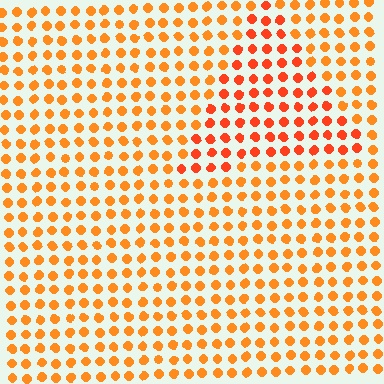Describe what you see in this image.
The image is filled with small orange elements in a uniform arrangement. A triangle-shaped region is visible where the elements are tinted to a slightly different hue, forming a subtle color boundary.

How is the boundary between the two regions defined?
The boundary is defined purely by a slight shift in hue (about 20 degrees). Spacing, size, and orientation are identical on both sides.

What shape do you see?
I see a triangle.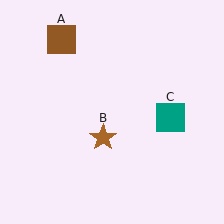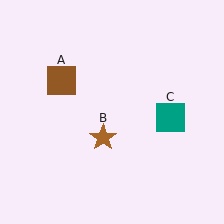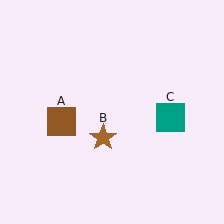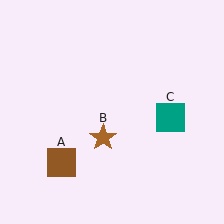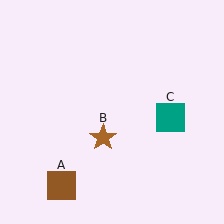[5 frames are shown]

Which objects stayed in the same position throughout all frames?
Brown star (object B) and teal square (object C) remained stationary.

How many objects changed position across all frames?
1 object changed position: brown square (object A).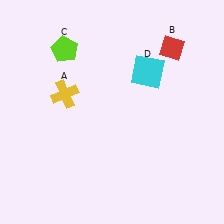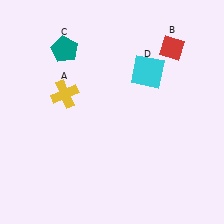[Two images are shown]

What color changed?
The pentagon (C) changed from lime in Image 1 to teal in Image 2.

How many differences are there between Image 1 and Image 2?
There is 1 difference between the two images.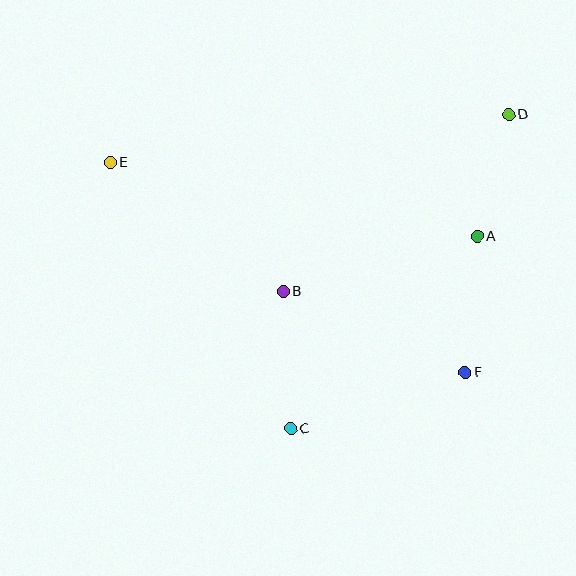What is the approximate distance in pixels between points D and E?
The distance between D and E is approximately 401 pixels.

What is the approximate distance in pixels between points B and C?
The distance between B and C is approximately 137 pixels.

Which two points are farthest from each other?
Points E and F are farthest from each other.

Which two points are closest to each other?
Points A and D are closest to each other.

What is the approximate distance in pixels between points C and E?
The distance between C and E is approximately 322 pixels.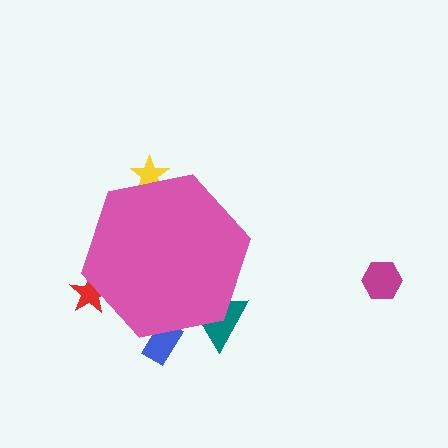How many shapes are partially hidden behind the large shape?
4 shapes are partially hidden.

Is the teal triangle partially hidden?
Yes, the teal triangle is partially hidden behind the pink hexagon.